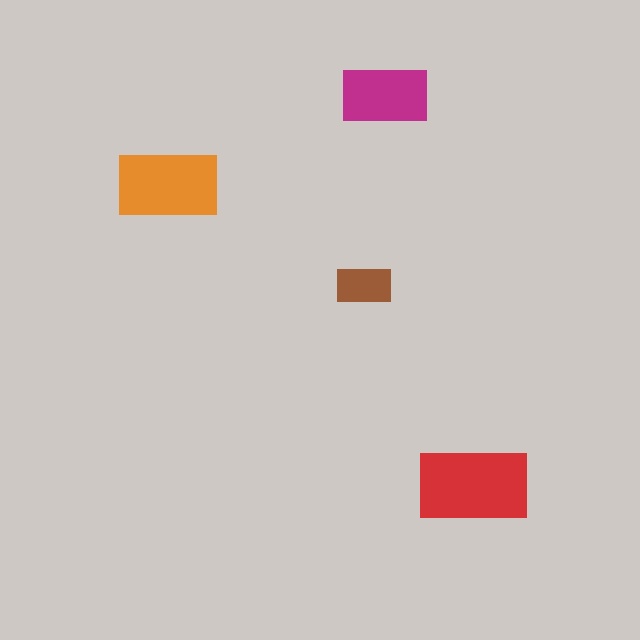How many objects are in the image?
There are 4 objects in the image.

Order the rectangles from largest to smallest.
the red one, the orange one, the magenta one, the brown one.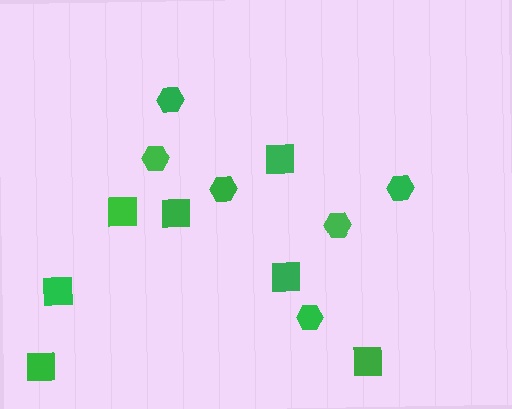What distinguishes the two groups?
There are 2 groups: one group of squares (7) and one group of hexagons (6).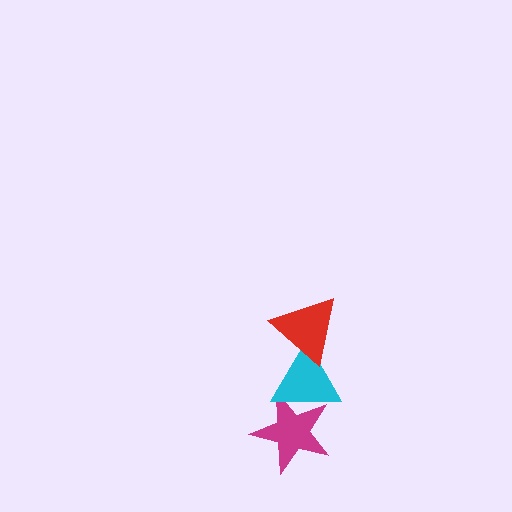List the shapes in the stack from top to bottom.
From top to bottom: the red triangle, the cyan triangle, the magenta star.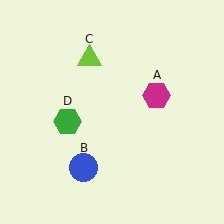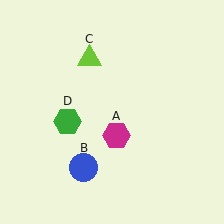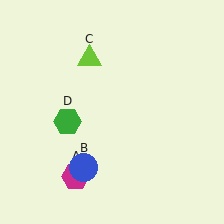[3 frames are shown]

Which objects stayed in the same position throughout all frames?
Blue circle (object B) and lime triangle (object C) and green hexagon (object D) remained stationary.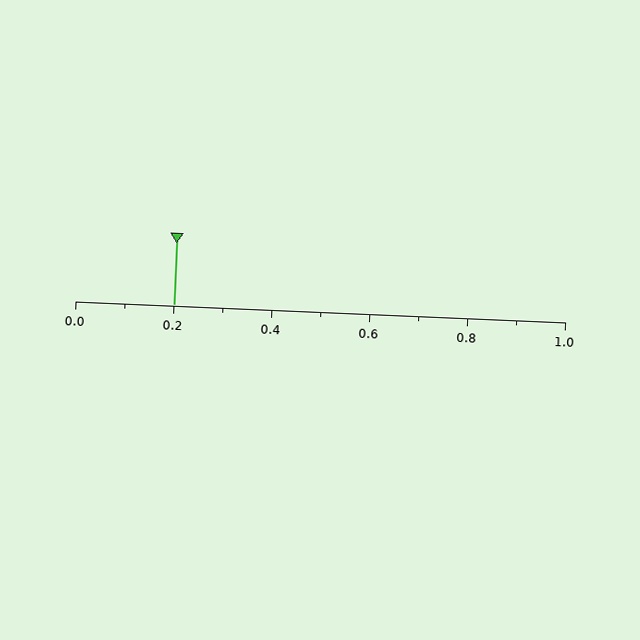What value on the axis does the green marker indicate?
The marker indicates approximately 0.2.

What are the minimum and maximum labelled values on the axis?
The axis runs from 0.0 to 1.0.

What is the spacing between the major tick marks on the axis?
The major ticks are spaced 0.2 apart.